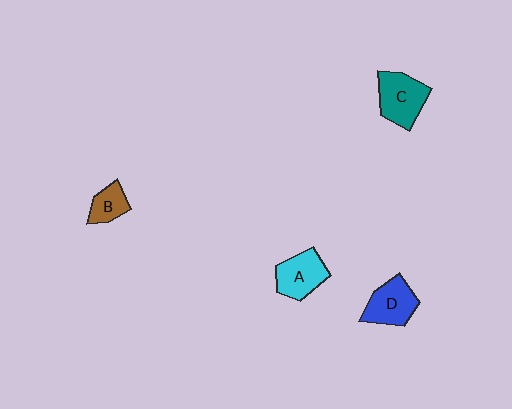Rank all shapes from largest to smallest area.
From largest to smallest: C (teal), D (blue), A (cyan), B (brown).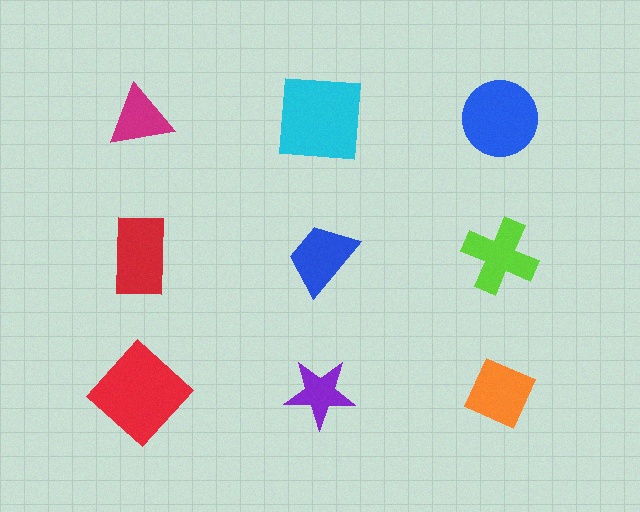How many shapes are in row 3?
3 shapes.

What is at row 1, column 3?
A blue circle.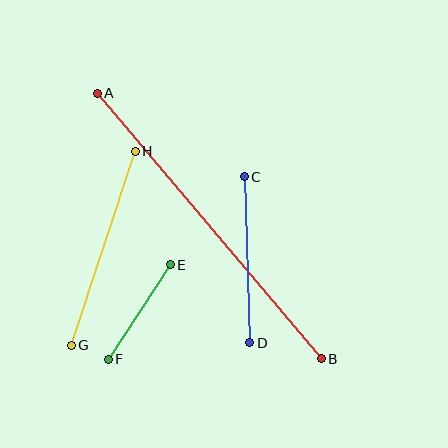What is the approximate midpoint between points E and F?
The midpoint is at approximately (139, 312) pixels.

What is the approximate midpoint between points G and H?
The midpoint is at approximately (103, 248) pixels.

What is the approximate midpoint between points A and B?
The midpoint is at approximately (209, 226) pixels.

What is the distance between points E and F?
The distance is approximately 113 pixels.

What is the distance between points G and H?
The distance is approximately 204 pixels.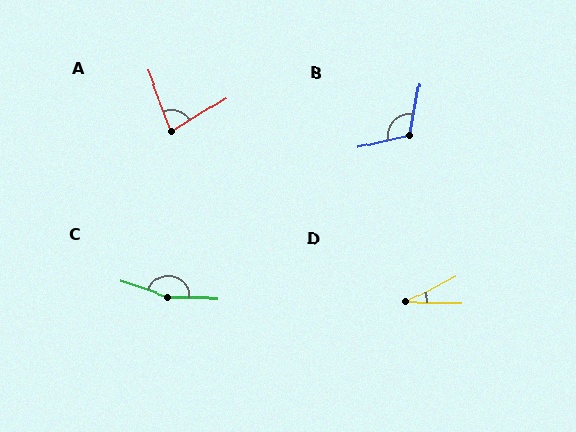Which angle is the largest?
C, at approximately 163 degrees.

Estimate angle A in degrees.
Approximately 79 degrees.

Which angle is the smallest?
D, at approximately 29 degrees.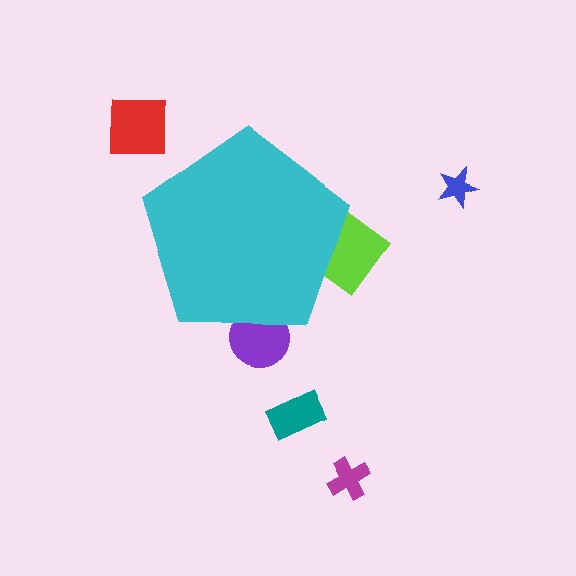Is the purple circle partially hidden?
Yes, the purple circle is partially hidden behind the cyan pentagon.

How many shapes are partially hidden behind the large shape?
2 shapes are partially hidden.